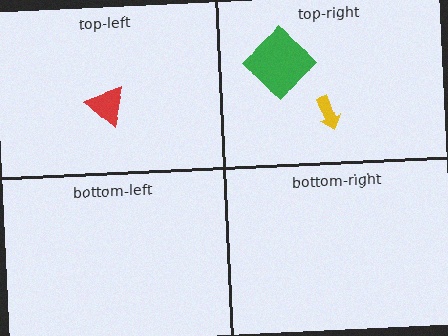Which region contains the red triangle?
The top-left region.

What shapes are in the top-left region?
The red triangle.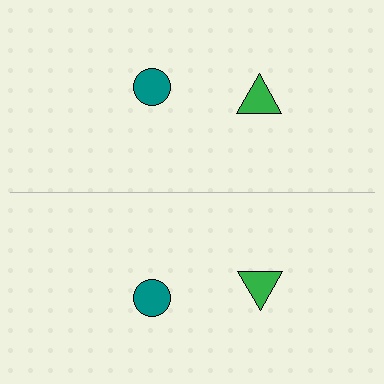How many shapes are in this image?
There are 4 shapes in this image.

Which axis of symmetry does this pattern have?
The pattern has a horizontal axis of symmetry running through the center of the image.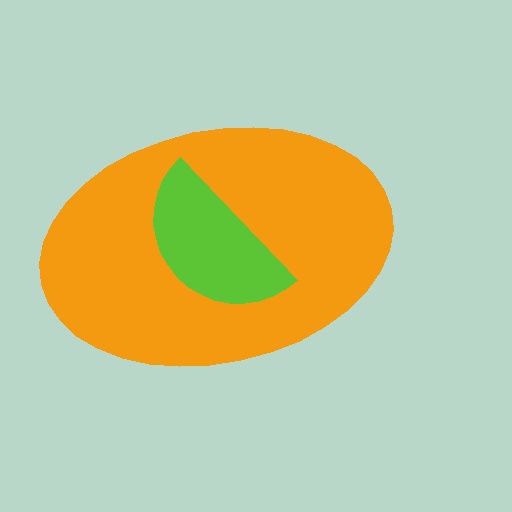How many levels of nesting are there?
2.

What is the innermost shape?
The lime semicircle.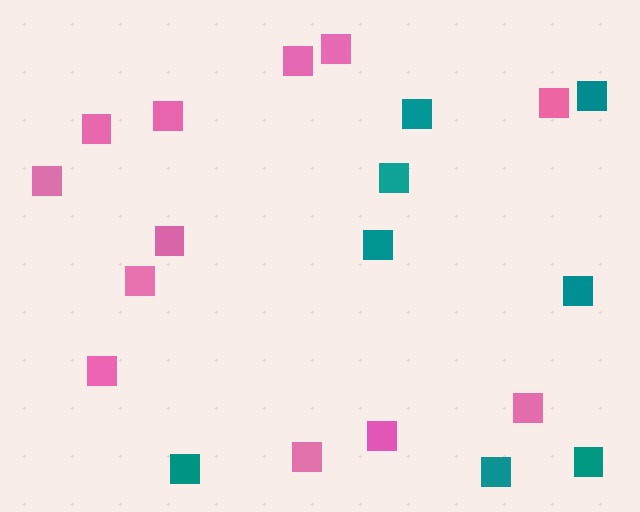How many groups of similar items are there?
There are 2 groups: one group of pink squares (12) and one group of teal squares (8).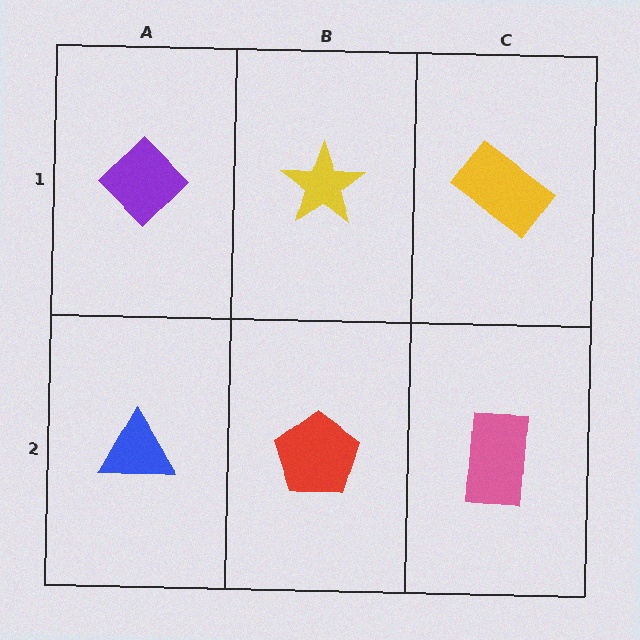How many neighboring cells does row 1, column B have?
3.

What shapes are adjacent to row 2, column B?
A yellow star (row 1, column B), a blue triangle (row 2, column A), a pink rectangle (row 2, column C).